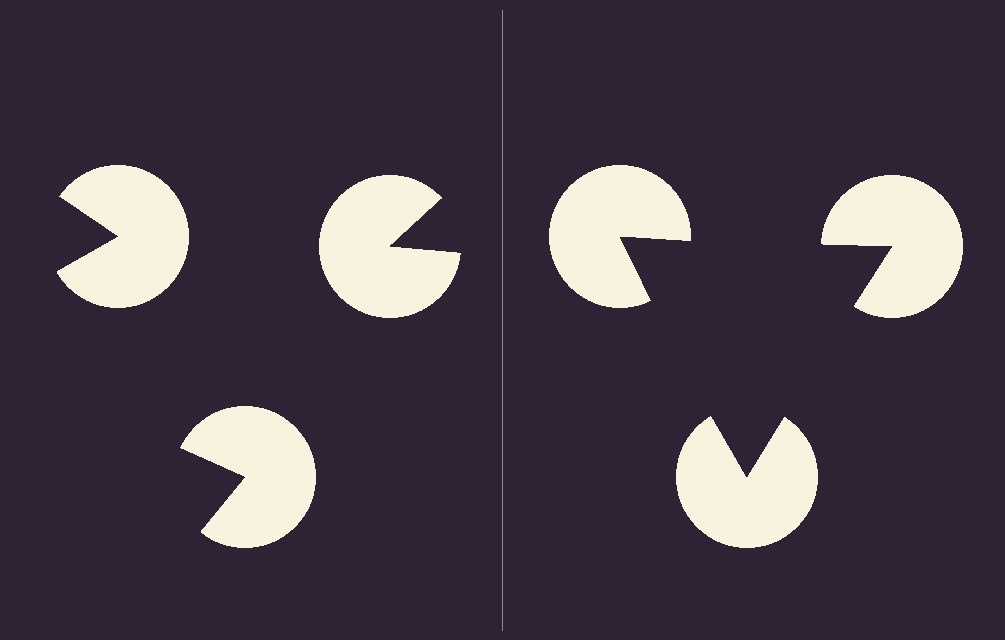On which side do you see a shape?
An illusory triangle appears on the right side. On the left side the wedge cuts are rotated, so no coherent shape forms.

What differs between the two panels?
The pac-man discs are positioned identically on both sides; only the wedge orientations differ. On the right they align to a triangle; on the left they are misaligned.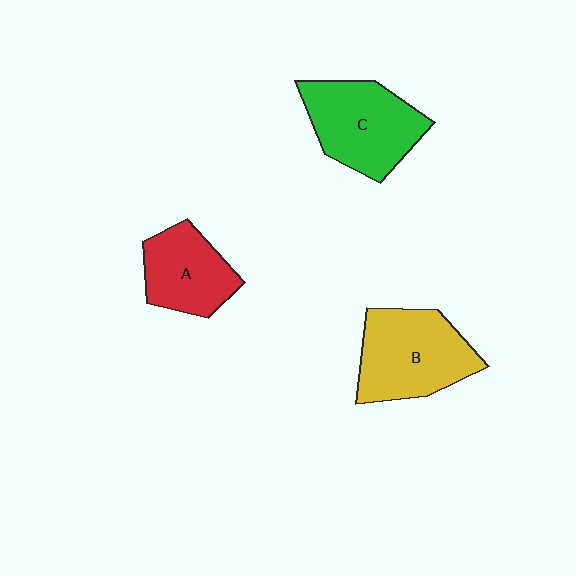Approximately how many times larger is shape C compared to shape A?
Approximately 1.3 times.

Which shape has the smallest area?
Shape A (red).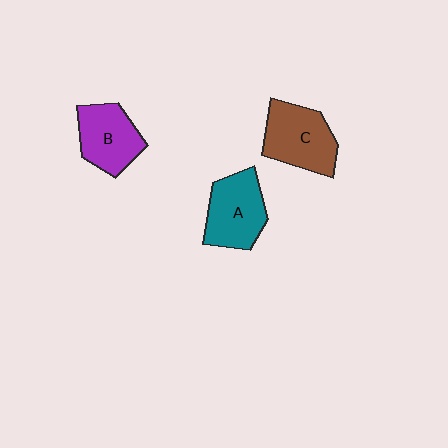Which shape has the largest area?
Shape C (brown).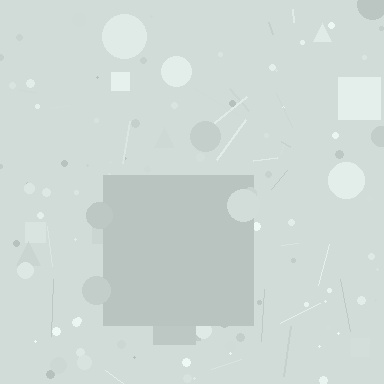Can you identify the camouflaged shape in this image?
The camouflaged shape is a square.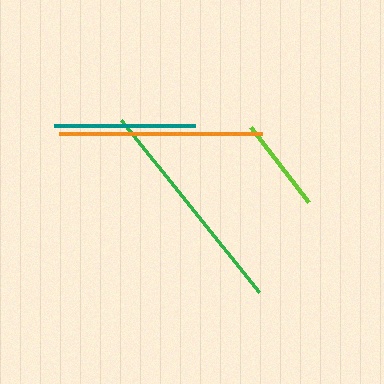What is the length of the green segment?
The green segment is approximately 220 pixels long.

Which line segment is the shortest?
The lime line is the shortest at approximately 95 pixels.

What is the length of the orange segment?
The orange segment is approximately 203 pixels long.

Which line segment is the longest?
The green line is the longest at approximately 220 pixels.